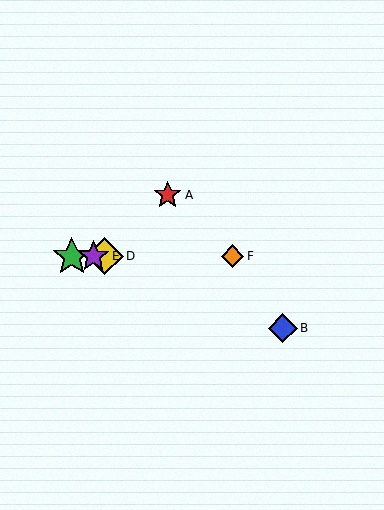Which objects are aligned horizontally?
Objects C, D, E, F are aligned horizontally.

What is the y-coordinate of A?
Object A is at y≈195.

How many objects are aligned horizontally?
4 objects (C, D, E, F) are aligned horizontally.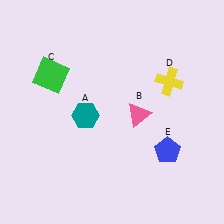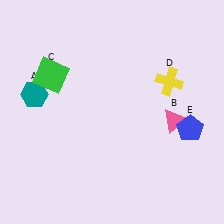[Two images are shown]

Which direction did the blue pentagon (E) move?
The blue pentagon (E) moved right.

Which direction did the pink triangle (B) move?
The pink triangle (B) moved right.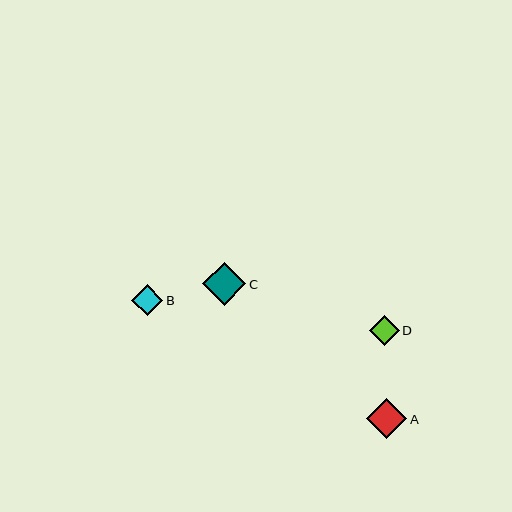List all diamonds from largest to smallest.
From largest to smallest: C, A, B, D.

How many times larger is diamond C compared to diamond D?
Diamond C is approximately 1.4 times the size of diamond D.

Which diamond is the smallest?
Diamond D is the smallest with a size of approximately 30 pixels.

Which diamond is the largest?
Diamond C is the largest with a size of approximately 43 pixels.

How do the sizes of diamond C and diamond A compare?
Diamond C and diamond A are approximately the same size.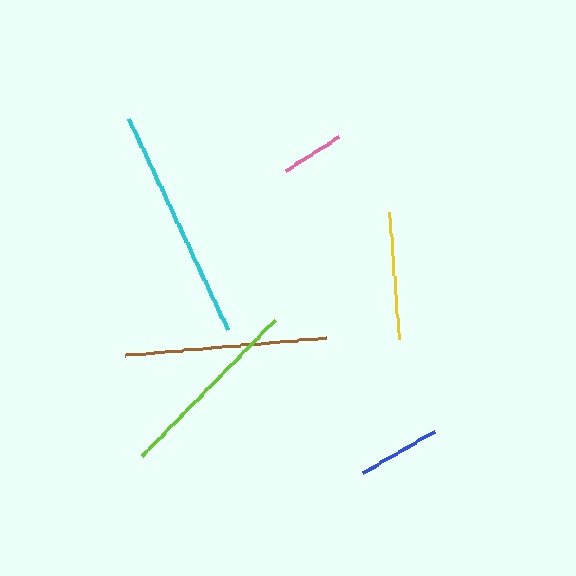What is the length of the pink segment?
The pink segment is approximately 63 pixels long.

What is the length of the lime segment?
The lime segment is approximately 190 pixels long.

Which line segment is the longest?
The cyan line is the longest at approximately 233 pixels.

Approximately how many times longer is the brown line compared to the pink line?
The brown line is approximately 3.2 times the length of the pink line.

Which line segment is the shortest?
The pink line is the shortest at approximately 63 pixels.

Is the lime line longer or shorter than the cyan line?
The cyan line is longer than the lime line.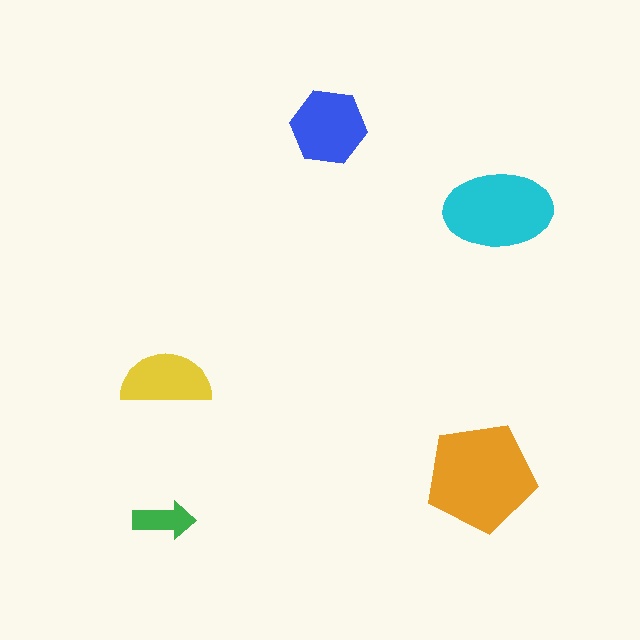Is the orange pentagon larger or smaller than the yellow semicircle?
Larger.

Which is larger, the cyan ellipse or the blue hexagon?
The cyan ellipse.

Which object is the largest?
The orange pentagon.